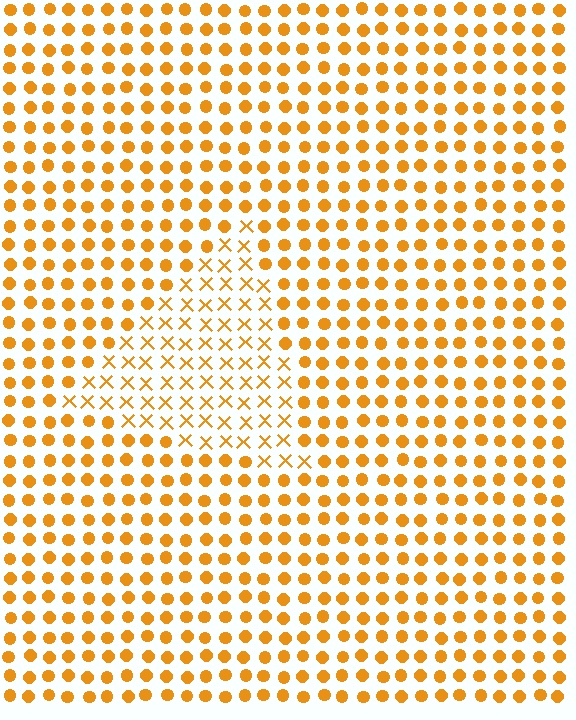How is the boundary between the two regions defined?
The boundary is defined by a change in element shape: X marks inside vs. circles outside. All elements share the same color and spacing.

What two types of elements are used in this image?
The image uses X marks inside the triangle region and circles outside it.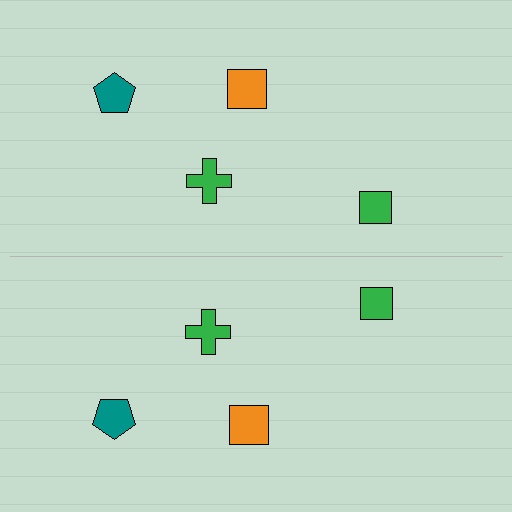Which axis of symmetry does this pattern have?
The pattern has a horizontal axis of symmetry running through the center of the image.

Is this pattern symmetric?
Yes, this pattern has bilateral (reflection) symmetry.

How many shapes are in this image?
There are 8 shapes in this image.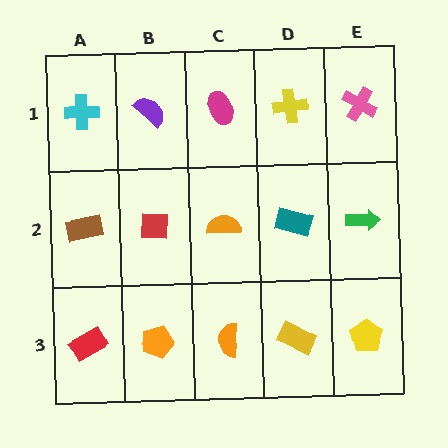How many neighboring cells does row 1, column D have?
3.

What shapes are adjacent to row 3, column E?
A green arrow (row 2, column E), a yellow rectangle (row 3, column D).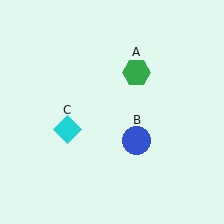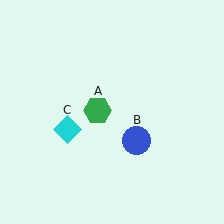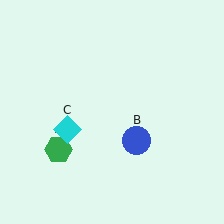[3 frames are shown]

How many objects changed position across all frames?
1 object changed position: green hexagon (object A).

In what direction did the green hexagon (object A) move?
The green hexagon (object A) moved down and to the left.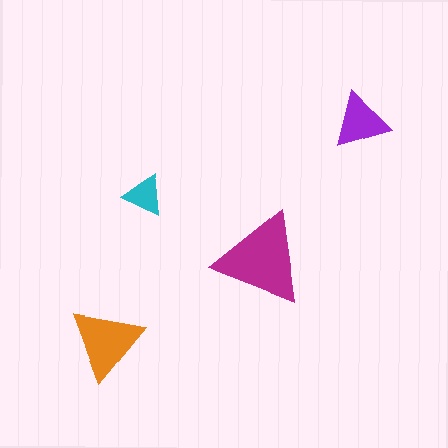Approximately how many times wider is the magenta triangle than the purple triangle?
About 1.5 times wider.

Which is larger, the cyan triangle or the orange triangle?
The orange one.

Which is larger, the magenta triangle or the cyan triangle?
The magenta one.